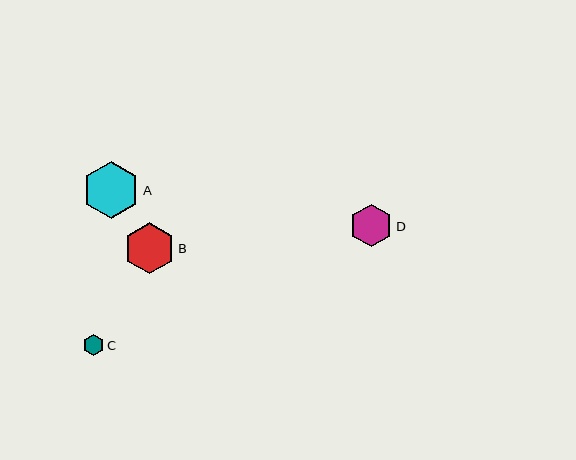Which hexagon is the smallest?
Hexagon C is the smallest with a size of approximately 21 pixels.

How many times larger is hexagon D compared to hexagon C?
Hexagon D is approximately 2.1 times the size of hexagon C.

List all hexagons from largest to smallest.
From largest to smallest: A, B, D, C.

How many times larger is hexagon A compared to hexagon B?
Hexagon A is approximately 1.1 times the size of hexagon B.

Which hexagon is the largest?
Hexagon A is the largest with a size of approximately 57 pixels.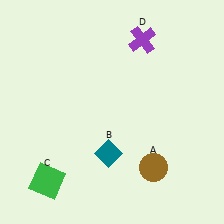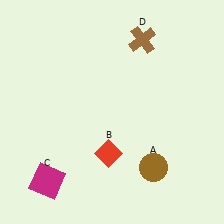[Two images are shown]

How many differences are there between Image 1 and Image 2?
There are 3 differences between the two images.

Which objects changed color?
B changed from teal to red. C changed from green to magenta. D changed from purple to brown.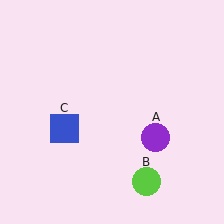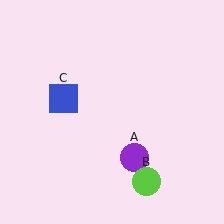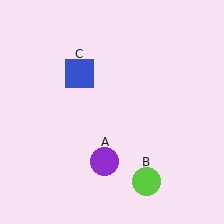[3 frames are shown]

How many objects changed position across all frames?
2 objects changed position: purple circle (object A), blue square (object C).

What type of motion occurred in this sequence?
The purple circle (object A), blue square (object C) rotated clockwise around the center of the scene.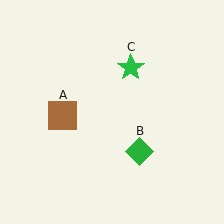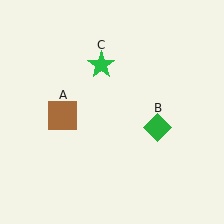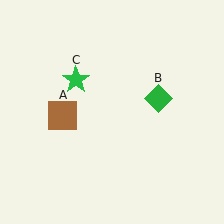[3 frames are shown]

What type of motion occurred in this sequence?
The green diamond (object B), green star (object C) rotated counterclockwise around the center of the scene.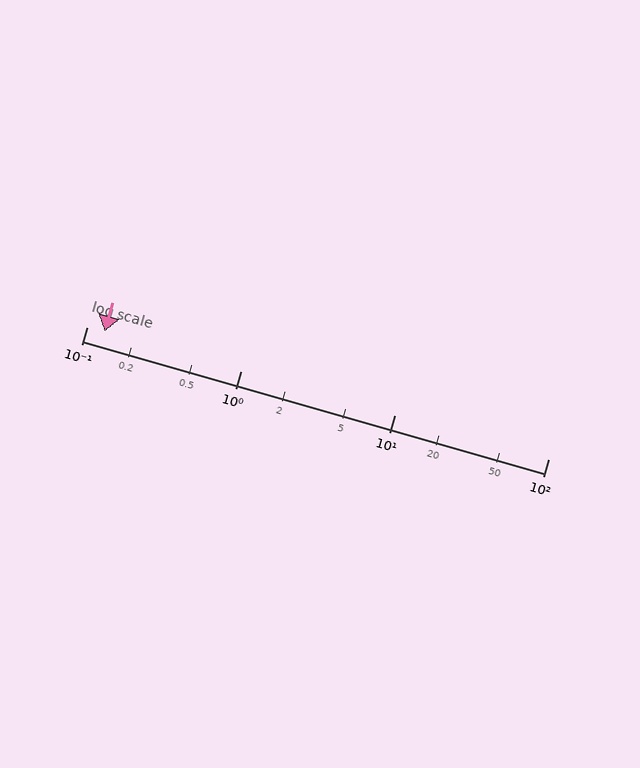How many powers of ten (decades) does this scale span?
The scale spans 3 decades, from 0.1 to 100.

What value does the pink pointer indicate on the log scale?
The pointer indicates approximately 0.13.